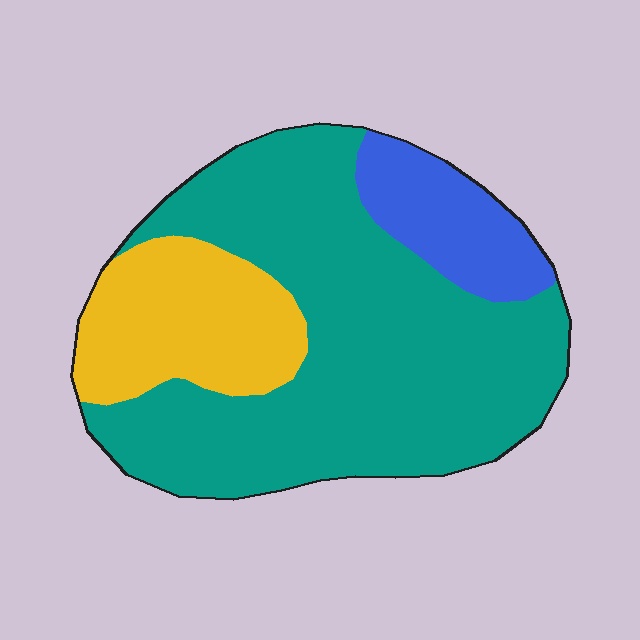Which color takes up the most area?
Teal, at roughly 65%.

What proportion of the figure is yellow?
Yellow takes up less than a quarter of the figure.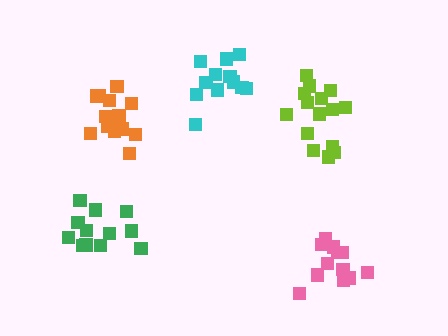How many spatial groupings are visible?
There are 5 spatial groupings.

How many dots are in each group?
Group 1: 12 dots, Group 2: 13 dots, Group 3: 15 dots, Group 4: 12 dots, Group 5: 15 dots (67 total).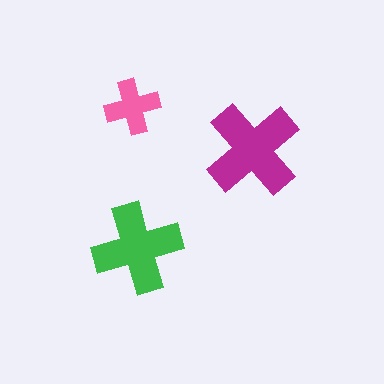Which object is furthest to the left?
The pink cross is leftmost.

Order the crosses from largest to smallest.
the magenta one, the green one, the pink one.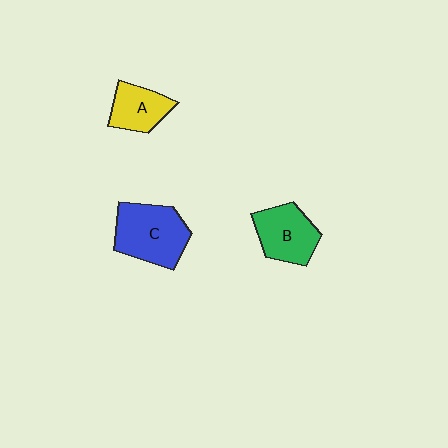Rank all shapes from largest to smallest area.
From largest to smallest: C (blue), B (green), A (yellow).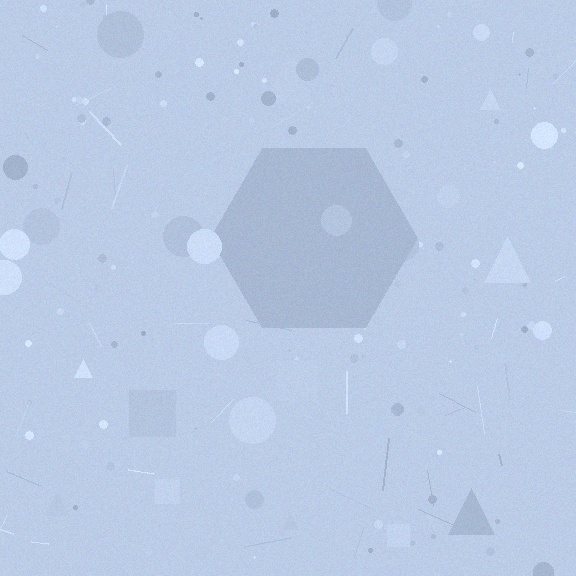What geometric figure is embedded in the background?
A hexagon is embedded in the background.